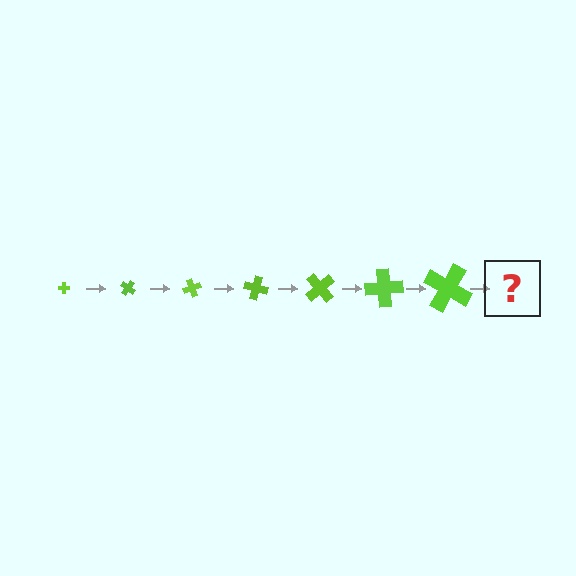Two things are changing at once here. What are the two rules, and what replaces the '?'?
The two rules are that the cross grows larger each step and it rotates 35 degrees each step. The '?' should be a cross, larger than the previous one and rotated 245 degrees from the start.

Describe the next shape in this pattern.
It should be a cross, larger than the previous one and rotated 245 degrees from the start.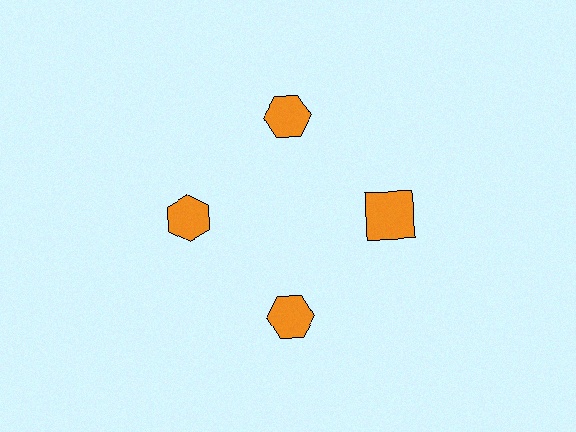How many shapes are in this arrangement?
There are 4 shapes arranged in a ring pattern.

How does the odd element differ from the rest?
It has a different shape: square instead of hexagon.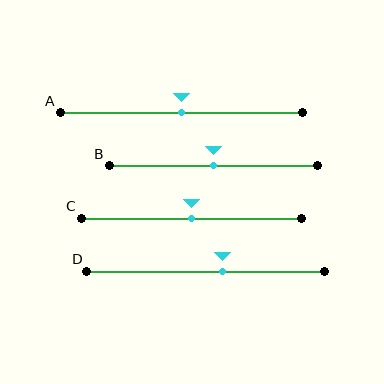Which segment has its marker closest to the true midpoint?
Segment A has its marker closest to the true midpoint.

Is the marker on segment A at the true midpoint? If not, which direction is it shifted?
Yes, the marker on segment A is at the true midpoint.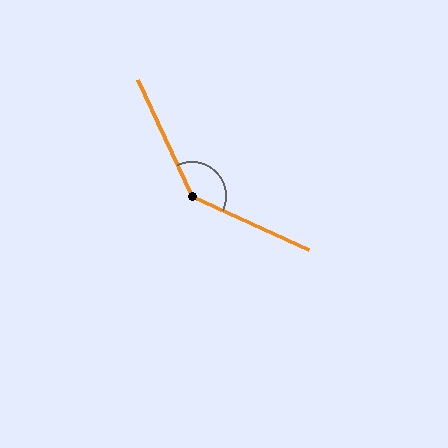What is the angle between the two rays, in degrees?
Approximately 140 degrees.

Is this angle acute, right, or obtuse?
It is obtuse.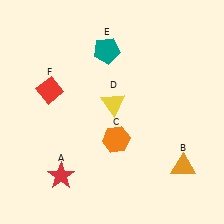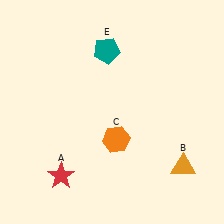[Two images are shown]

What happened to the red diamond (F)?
The red diamond (F) was removed in Image 2. It was in the top-left area of Image 1.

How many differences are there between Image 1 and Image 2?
There are 2 differences between the two images.